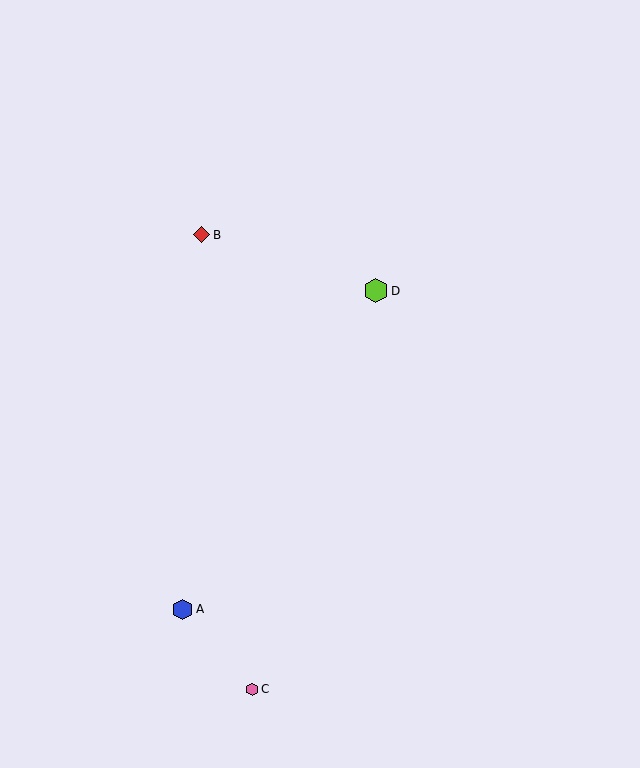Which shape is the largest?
The lime hexagon (labeled D) is the largest.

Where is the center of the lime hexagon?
The center of the lime hexagon is at (376, 291).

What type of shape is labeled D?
Shape D is a lime hexagon.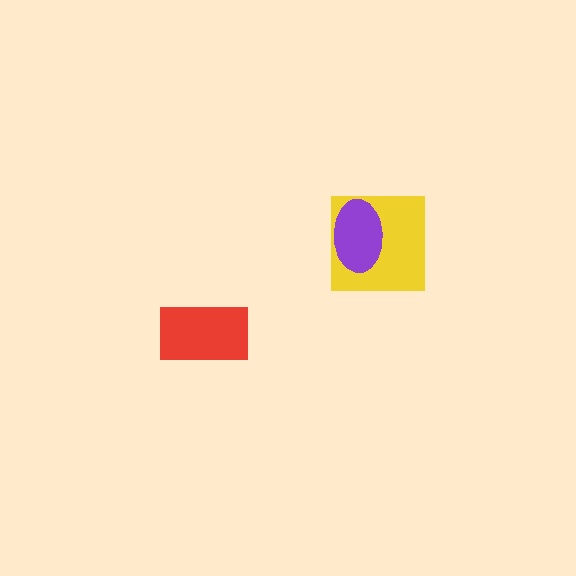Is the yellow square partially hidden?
Yes, it is partially covered by another shape.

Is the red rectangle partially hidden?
No, no other shape covers it.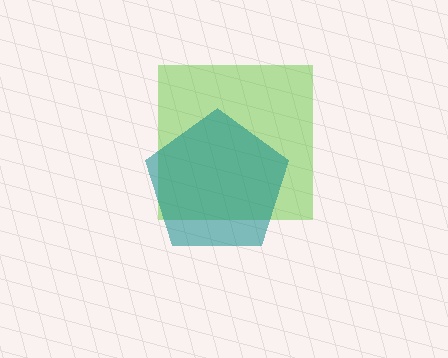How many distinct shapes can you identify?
There are 2 distinct shapes: a lime square, a teal pentagon.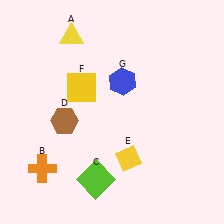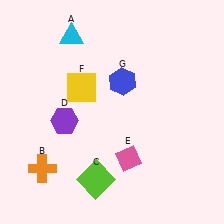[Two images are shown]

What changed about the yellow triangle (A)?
In Image 1, A is yellow. In Image 2, it changed to cyan.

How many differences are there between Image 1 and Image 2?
There are 3 differences between the two images.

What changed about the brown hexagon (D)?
In Image 1, D is brown. In Image 2, it changed to purple.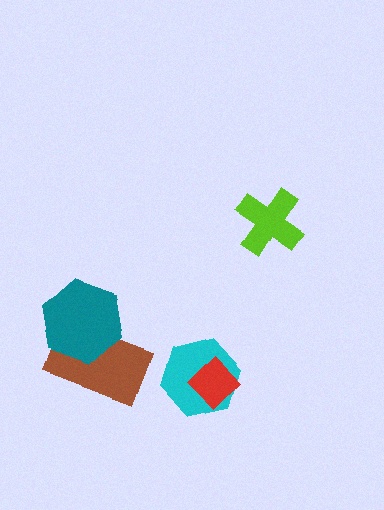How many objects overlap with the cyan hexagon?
1 object overlaps with the cyan hexagon.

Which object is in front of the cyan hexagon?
The red diamond is in front of the cyan hexagon.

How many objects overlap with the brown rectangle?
1 object overlaps with the brown rectangle.